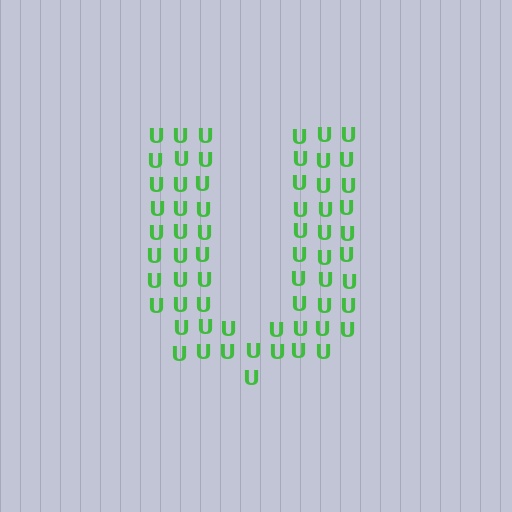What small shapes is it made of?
It is made of small letter U's.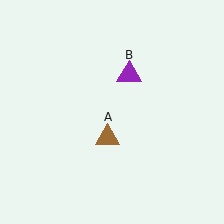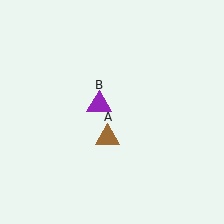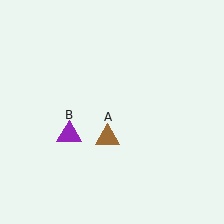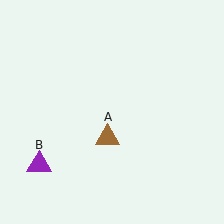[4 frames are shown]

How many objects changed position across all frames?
1 object changed position: purple triangle (object B).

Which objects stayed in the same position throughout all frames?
Brown triangle (object A) remained stationary.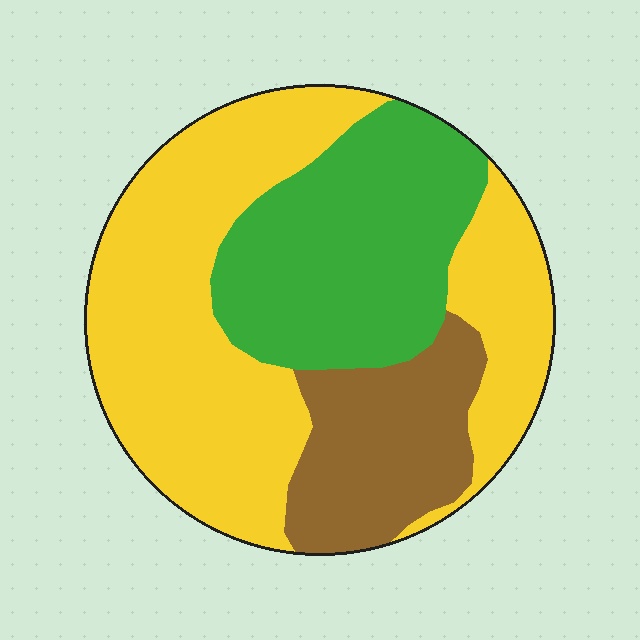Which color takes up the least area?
Brown, at roughly 20%.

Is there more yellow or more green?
Yellow.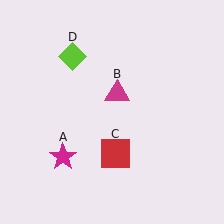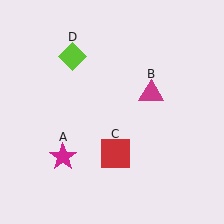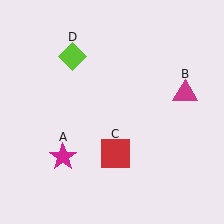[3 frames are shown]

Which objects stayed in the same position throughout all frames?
Magenta star (object A) and red square (object C) and lime diamond (object D) remained stationary.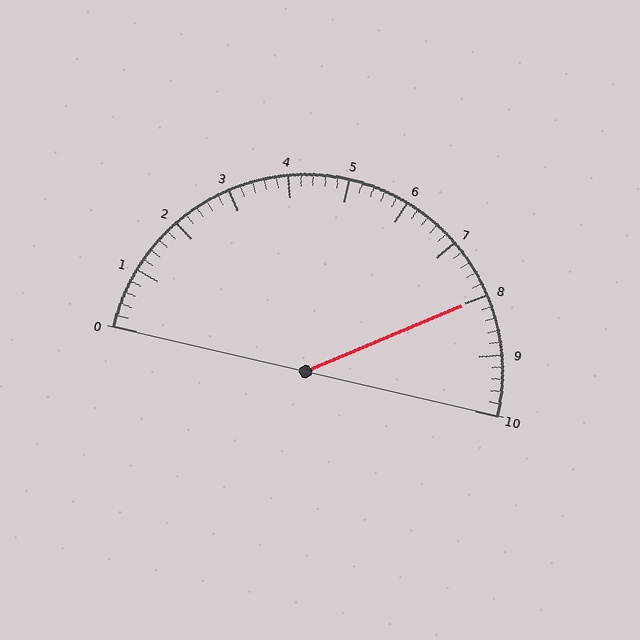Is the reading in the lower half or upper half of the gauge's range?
The reading is in the upper half of the range (0 to 10).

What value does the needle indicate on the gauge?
The needle indicates approximately 8.0.